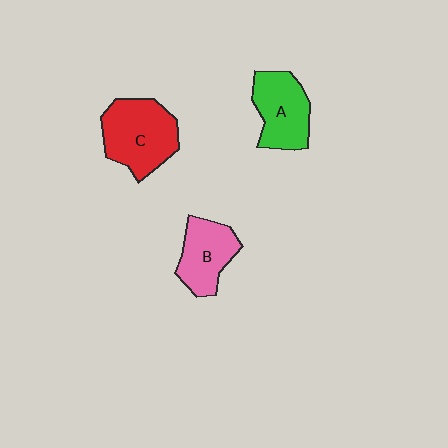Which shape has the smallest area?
Shape B (pink).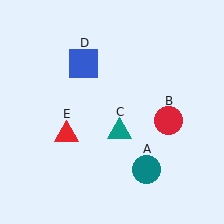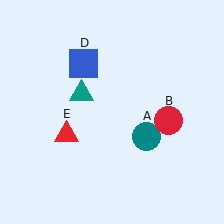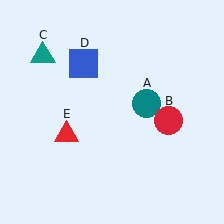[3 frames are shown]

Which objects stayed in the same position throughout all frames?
Red circle (object B) and blue square (object D) and red triangle (object E) remained stationary.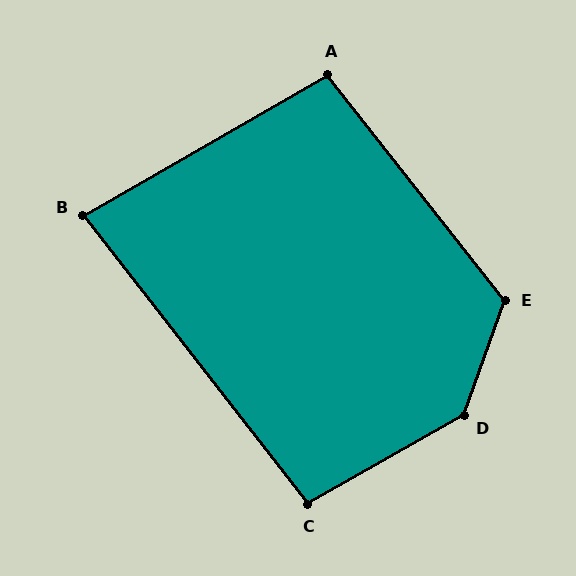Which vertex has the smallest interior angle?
B, at approximately 82 degrees.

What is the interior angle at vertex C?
Approximately 98 degrees (obtuse).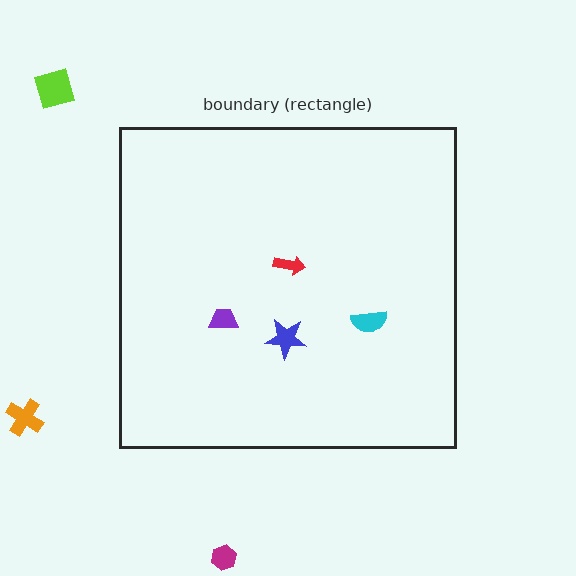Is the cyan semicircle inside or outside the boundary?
Inside.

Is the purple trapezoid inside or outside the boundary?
Inside.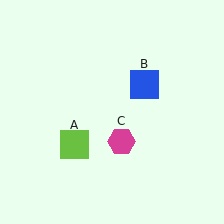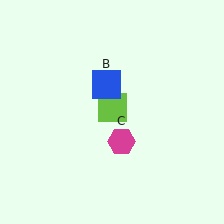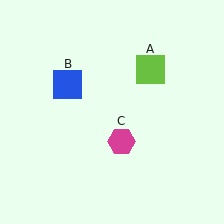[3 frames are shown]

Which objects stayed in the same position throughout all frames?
Magenta hexagon (object C) remained stationary.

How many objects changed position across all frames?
2 objects changed position: lime square (object A), blue square (object B).